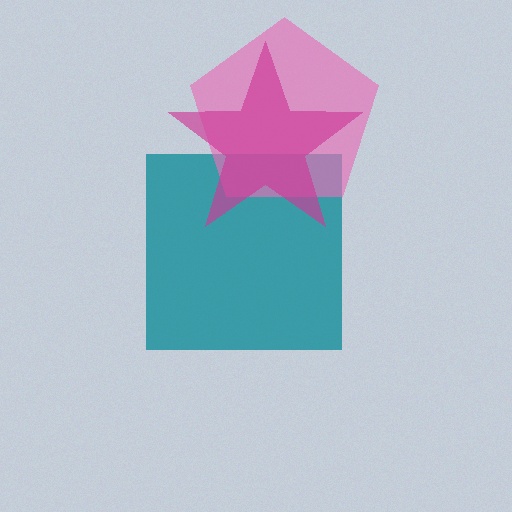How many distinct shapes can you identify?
There are 3 distinct shapes: a teal square, a pink pentagon, a magenta star.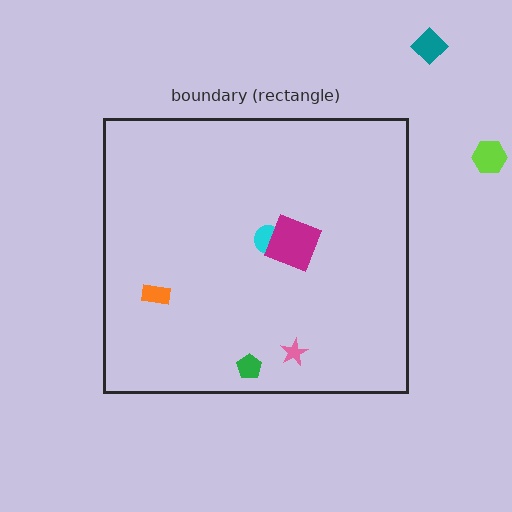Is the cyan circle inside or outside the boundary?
Inside.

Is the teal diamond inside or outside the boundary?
Outside.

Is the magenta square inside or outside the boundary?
Inside.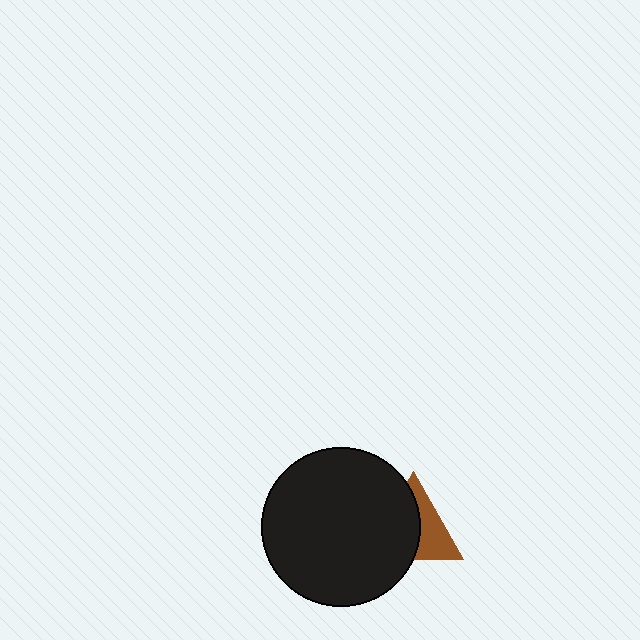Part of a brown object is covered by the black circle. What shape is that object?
It is a triangle.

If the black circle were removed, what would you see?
You would see the complete brown triangle.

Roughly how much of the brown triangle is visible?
A small part of it is visible (roughly 44%).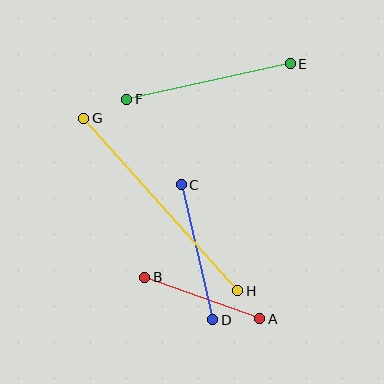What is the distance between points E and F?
The distance is approximately 167 pixels.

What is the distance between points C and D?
The distance is approximately 138 pixels.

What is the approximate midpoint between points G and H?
The midpoint is at approximately (161, 204) pixels.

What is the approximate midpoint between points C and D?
The midpoint is at approximately (197, 252) pixels.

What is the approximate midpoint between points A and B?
The midpoint is at approximately (202, 298) pixels.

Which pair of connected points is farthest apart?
Points G and H are farthest apart.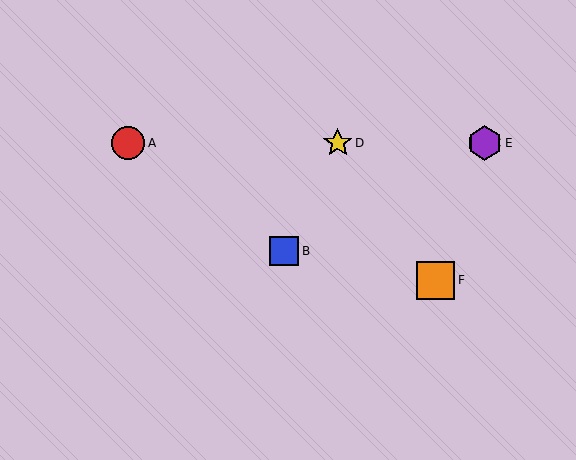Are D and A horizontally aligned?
Yes, both are at y≈143.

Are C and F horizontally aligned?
No, C is at y≈143 and F is at y≈280.